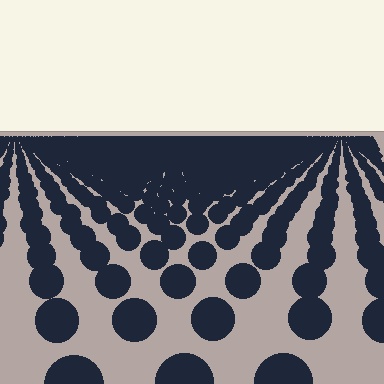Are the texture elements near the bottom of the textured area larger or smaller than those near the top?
Larger. Near the bottom, elements are closer to the viewer and appear at a bigger on-screen size.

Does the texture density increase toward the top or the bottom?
Density increases toward the top.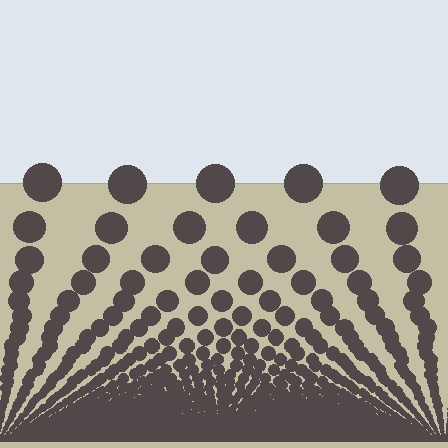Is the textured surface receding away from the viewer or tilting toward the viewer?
The surface appears to tilt toward the viewer. Texture elements get larger and sparser toward the top.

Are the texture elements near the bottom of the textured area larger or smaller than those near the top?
Smaller. The gradient is inverted — elements near the bottom are smaller and denser.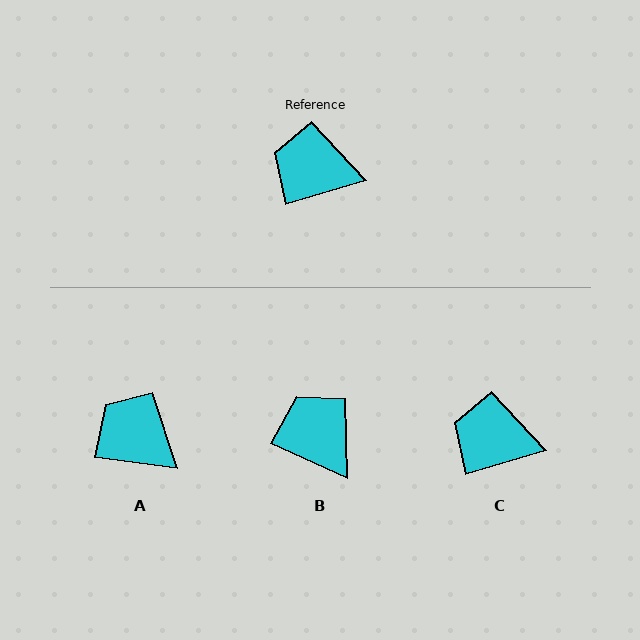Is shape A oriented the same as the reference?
No, it is off by about 24 degrees.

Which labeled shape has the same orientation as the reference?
C.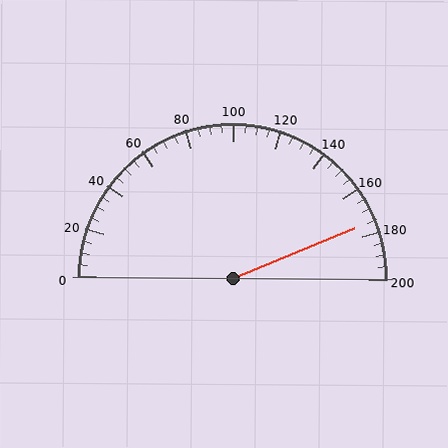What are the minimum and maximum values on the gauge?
The gauge ranges from 0 to 200.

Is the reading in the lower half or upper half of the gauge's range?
The reading is in the upper half of the range (0 to 200).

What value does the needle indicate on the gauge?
The needle indicates approximately 175.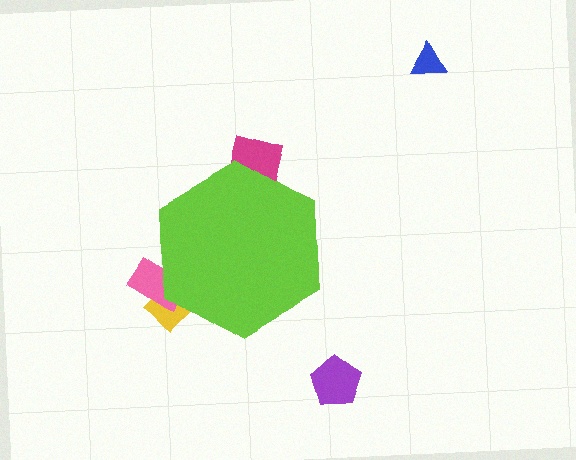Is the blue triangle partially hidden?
No, the blue triangle is fully visible.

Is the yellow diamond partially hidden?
Yes, the yellow diamond is partially hidden behind the lime hexagon.